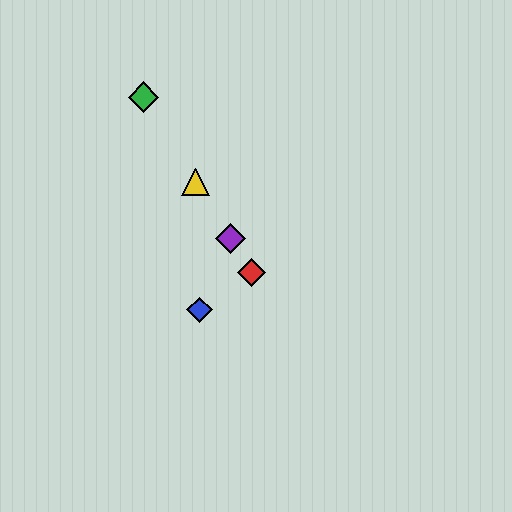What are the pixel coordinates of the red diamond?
The red diamond is at (251, 272).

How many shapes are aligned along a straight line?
4 shapes (the red diamond, the green diamond, the yellow triangle, the purple diamond) are aligned along a straight line.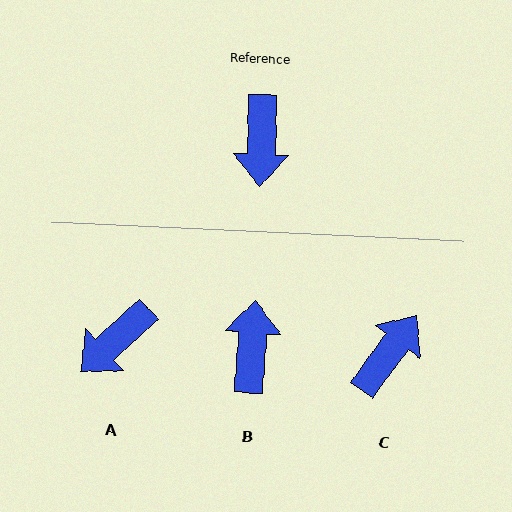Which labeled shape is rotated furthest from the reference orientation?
B, about 177 degrees away.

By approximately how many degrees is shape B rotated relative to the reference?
Approximately 177 degrees counter-clockwise.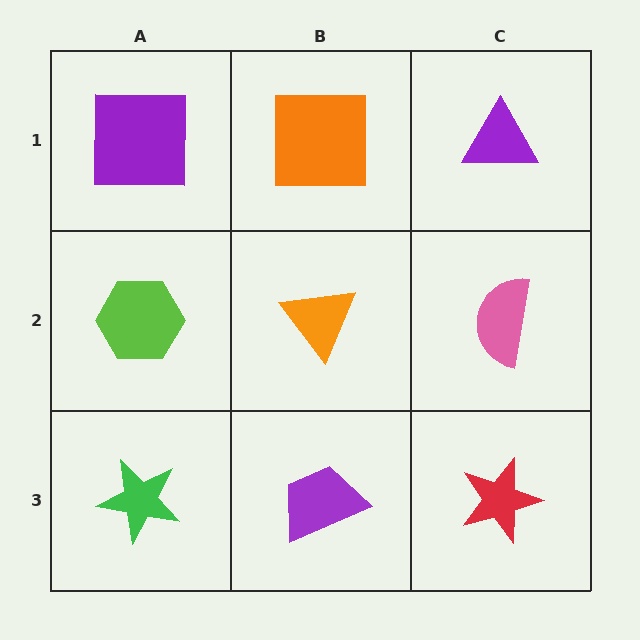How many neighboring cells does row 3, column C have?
2.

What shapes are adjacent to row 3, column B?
An orange triangle (row 2, column B), a green star (row 3, column A), a red star (row 3, column C).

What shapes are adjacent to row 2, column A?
A purple square (row 1, column A), a green star (row 3, column A), an orange triangle (row 2, column B).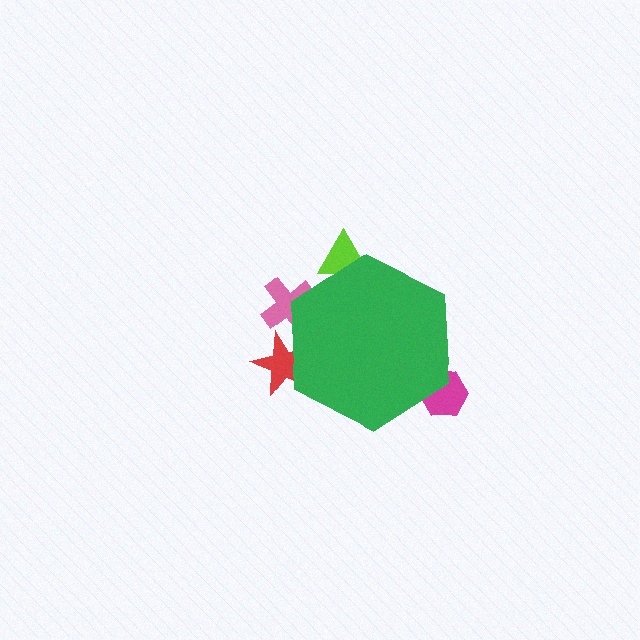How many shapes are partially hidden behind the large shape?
4 shapes are partially hidden.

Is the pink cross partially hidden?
Yes, the pink cross is partially hidden behind the green hexagon.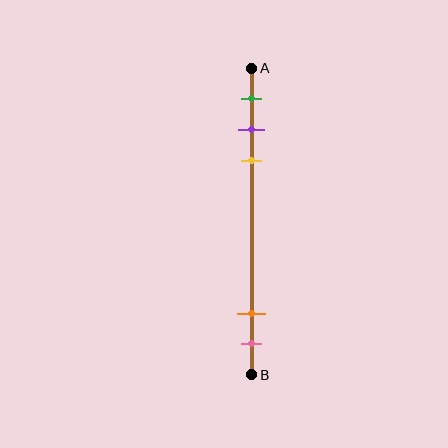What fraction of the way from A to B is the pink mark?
The pink mark is approximately 90% (0.9) of the way from A to B.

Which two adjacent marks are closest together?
The purple and yellow marks are the closest adjacent pair.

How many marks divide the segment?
There are 5 marks dividing the segment.